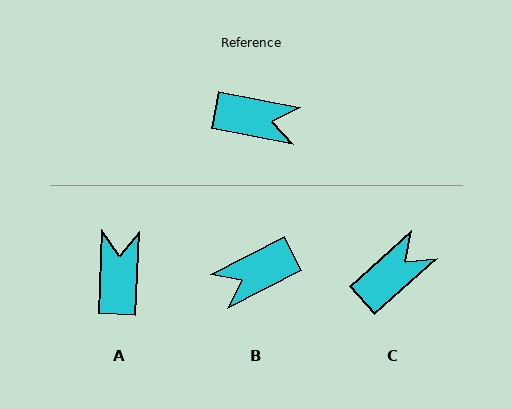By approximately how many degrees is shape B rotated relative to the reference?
Approximately 142 degrees clockwise.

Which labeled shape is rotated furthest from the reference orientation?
B, about 142 degrees away.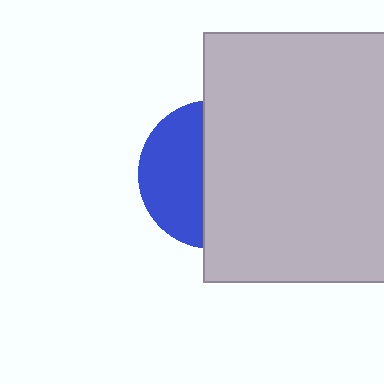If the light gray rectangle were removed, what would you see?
You would see the complete blue circle.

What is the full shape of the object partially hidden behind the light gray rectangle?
The partially hidden object is a blue circle.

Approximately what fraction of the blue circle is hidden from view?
Roughly 58% of the blue circle is hidden behind the light gray rectangle.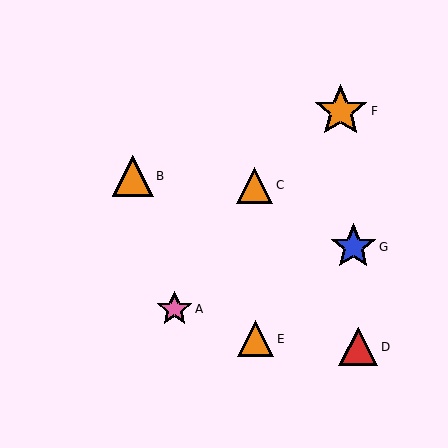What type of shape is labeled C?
Shape C is an orange triangle.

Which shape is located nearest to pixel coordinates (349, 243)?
The blue star (labeled G) at (353, 247) is nearest to that location.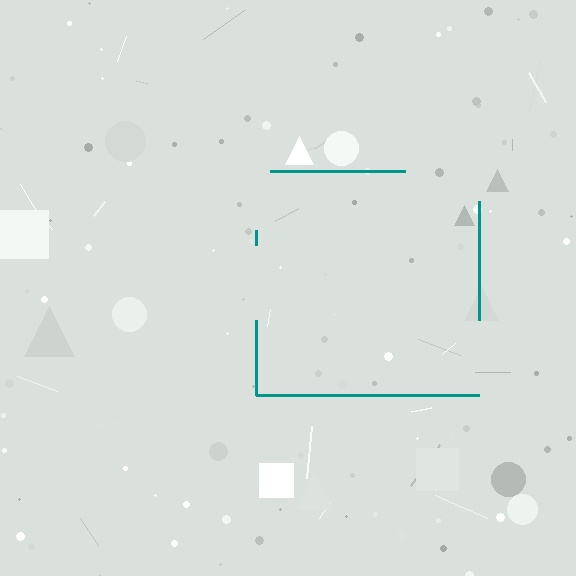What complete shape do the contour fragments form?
The contour fragments form a square.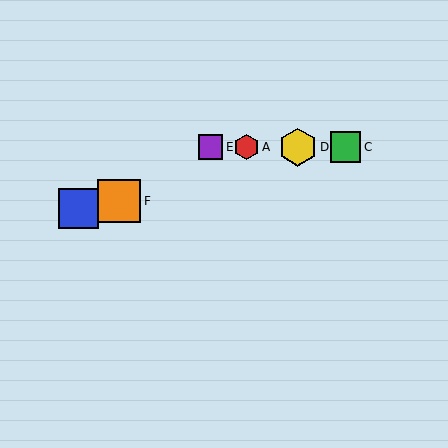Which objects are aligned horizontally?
Objects A, C, D, E are aligned horizontally.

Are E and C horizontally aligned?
Yes, both are at y≈147.